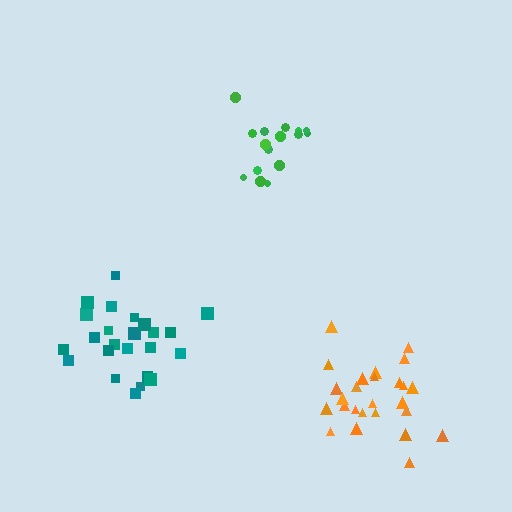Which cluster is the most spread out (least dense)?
Teal.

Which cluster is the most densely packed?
Green.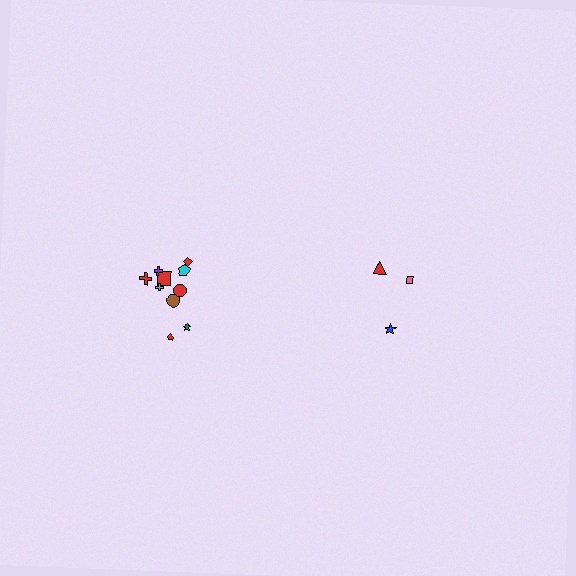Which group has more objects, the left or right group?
The left group.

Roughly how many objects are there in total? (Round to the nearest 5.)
Roughly 15 objects in total.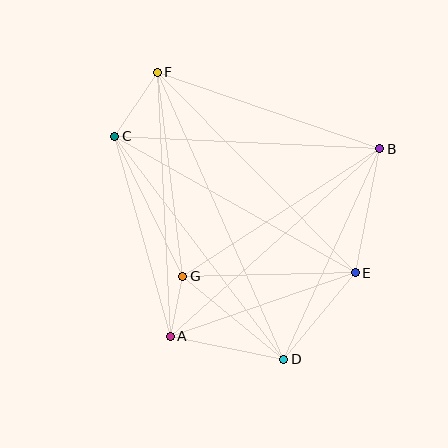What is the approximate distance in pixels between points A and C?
The distance between A and C is approximately 207 pixels.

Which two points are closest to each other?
Points A and G are closest to each other.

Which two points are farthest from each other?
Points D and F are farthest from each other.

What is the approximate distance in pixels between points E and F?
The distance between E and F is approximately 282 pixels.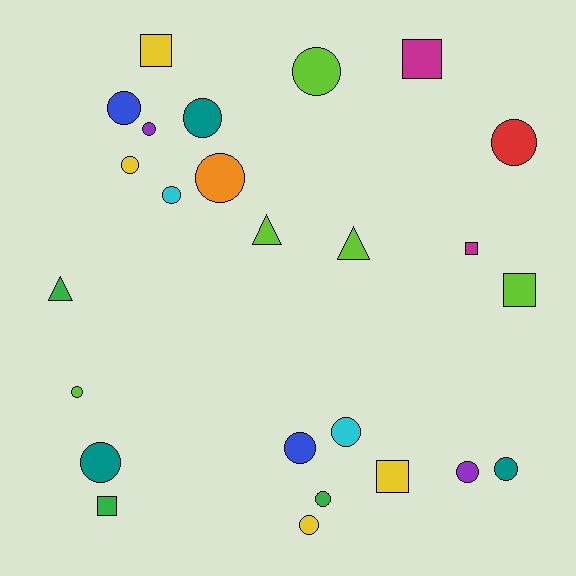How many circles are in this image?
There are 16 circles.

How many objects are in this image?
There are 25 objects.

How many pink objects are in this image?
There are no pink objects.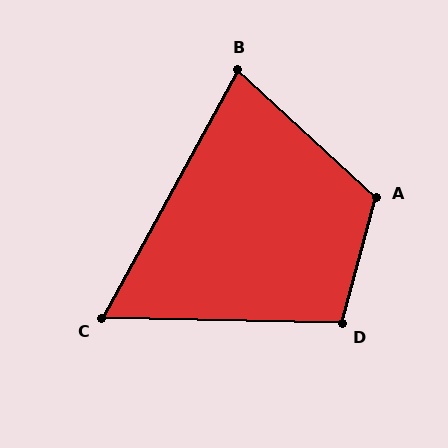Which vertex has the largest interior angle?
A, at approximately 117 degrees.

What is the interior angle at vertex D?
Approximately 104 degrees (obtuse).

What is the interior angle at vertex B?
Approximately 76 degrees (acute).